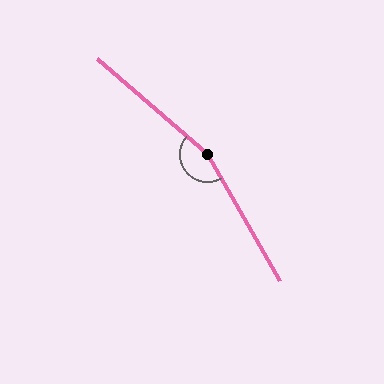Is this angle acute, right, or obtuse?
It is obtuse.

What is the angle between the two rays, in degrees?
Approximately 161 degrees.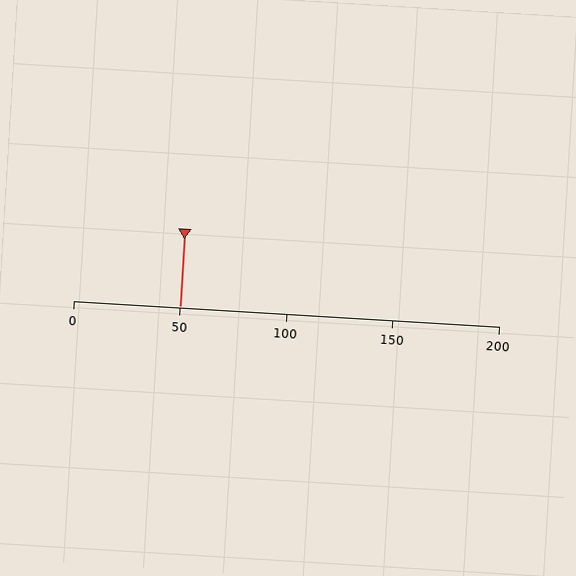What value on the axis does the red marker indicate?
The marker indicates approximately 50.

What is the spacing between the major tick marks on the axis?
The major ticks are spaced 50 apart.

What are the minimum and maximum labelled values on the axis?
The axis runs from 0 to 200.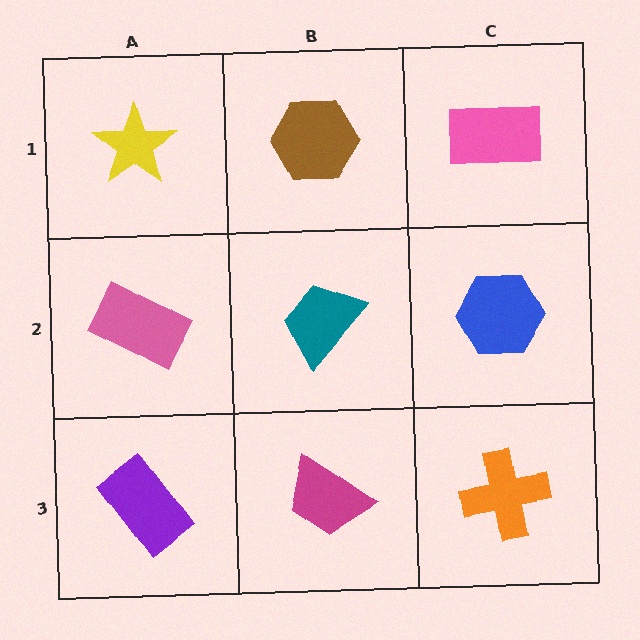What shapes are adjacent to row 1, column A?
A pink rectangle (row 2, column A), a brown hexagon (row 1, column B).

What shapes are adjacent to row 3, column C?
A blue hexagon (row 2, column C), a magenta trapezoid (row 3, column B).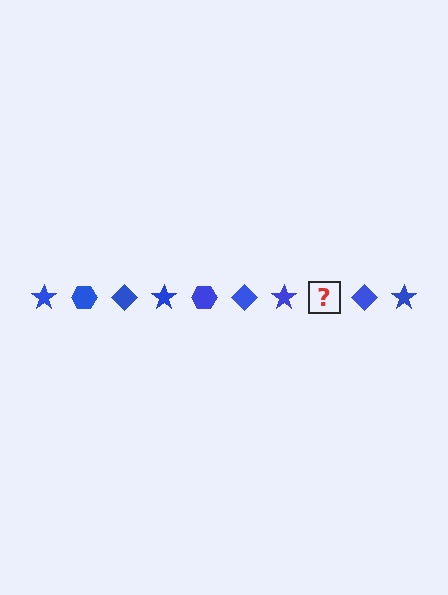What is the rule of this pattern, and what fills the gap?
The rule is that the pattern cycles through star, hexagon, diamond shapes in blue. The gap should be filled with a blue hexagon.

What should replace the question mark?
The question mark should be replaced with a blue hexagon.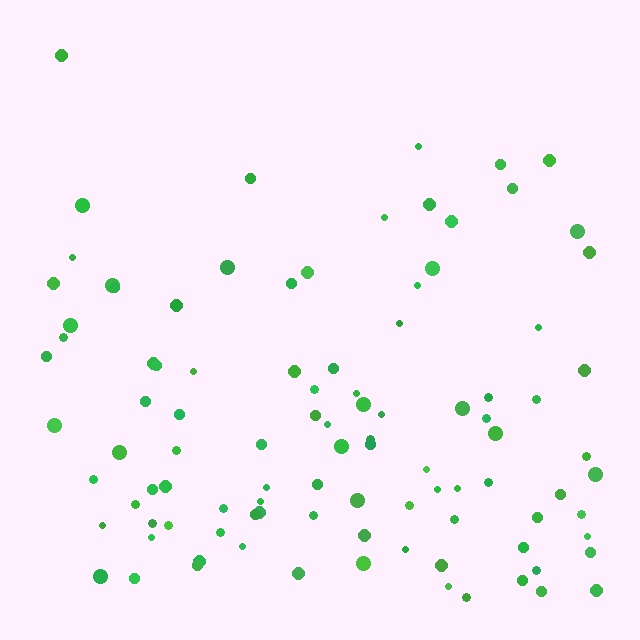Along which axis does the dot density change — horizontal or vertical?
Vertical.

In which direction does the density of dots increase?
From top to bottom, with the bottom side densest.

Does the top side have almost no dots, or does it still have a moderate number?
Still a moderate number, just noticeably fewer than the bottom.